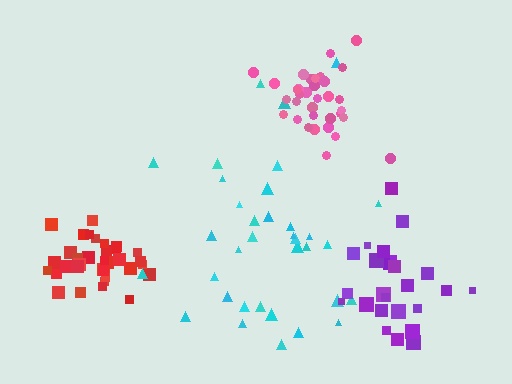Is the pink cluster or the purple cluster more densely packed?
Pink.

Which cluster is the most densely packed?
Red.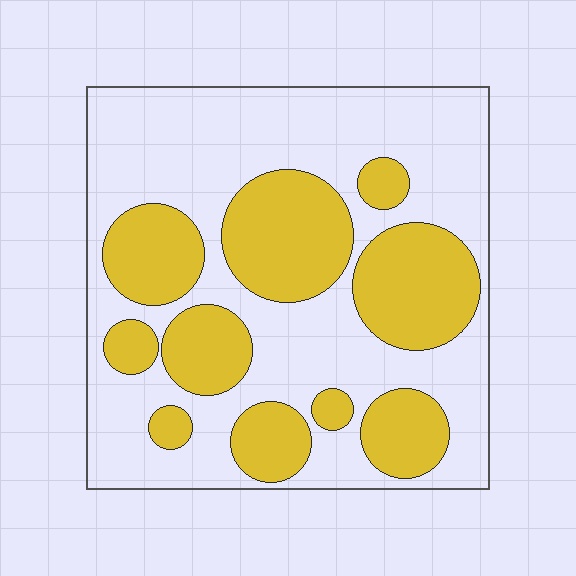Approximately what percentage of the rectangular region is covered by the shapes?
Approximately 40%.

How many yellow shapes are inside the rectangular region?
10.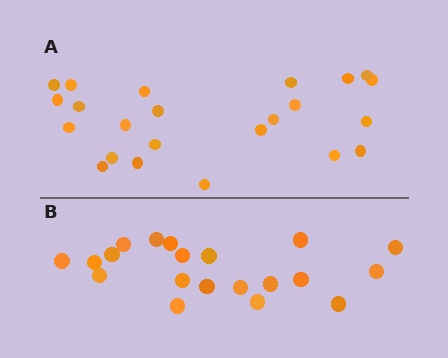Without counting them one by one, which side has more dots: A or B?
Region A (the top region) has more dots.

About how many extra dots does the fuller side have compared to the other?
Region A has just a few more — roughly 2 or 3 more dots than region B.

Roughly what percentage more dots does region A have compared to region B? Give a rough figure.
About 15% more.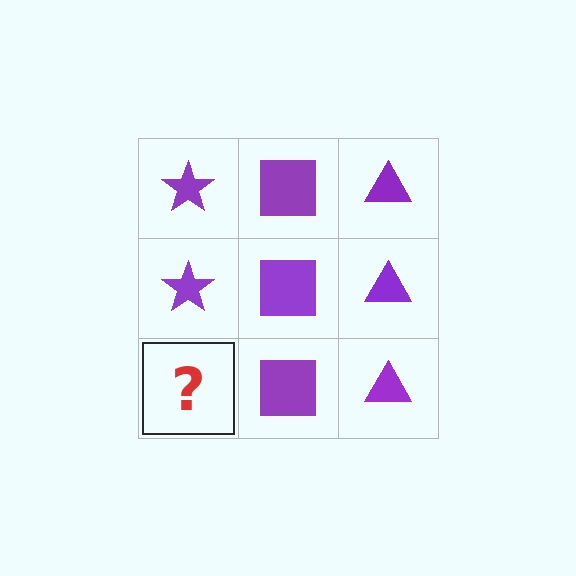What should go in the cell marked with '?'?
The missing cell should contain a purple star.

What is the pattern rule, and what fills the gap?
The rule is that each column has a consistent shape. The gap should be filled with a purple star.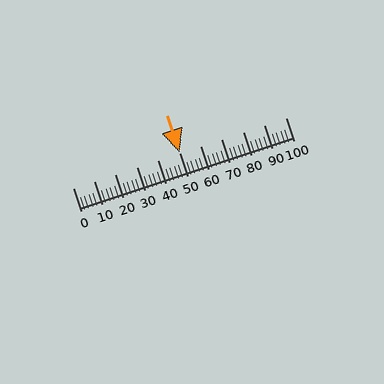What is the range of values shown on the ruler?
The ruler shows values from 0 to 100.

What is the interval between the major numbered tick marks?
The major tick marks are spaced 10 units apart.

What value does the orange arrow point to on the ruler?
The orange arrow points to approximately 50.